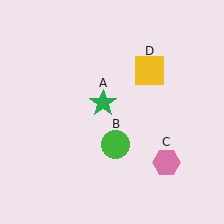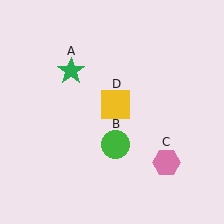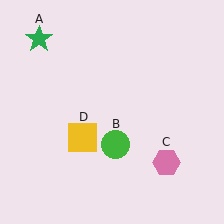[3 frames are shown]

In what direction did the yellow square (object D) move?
The yellow square (object D) moved down and to the left.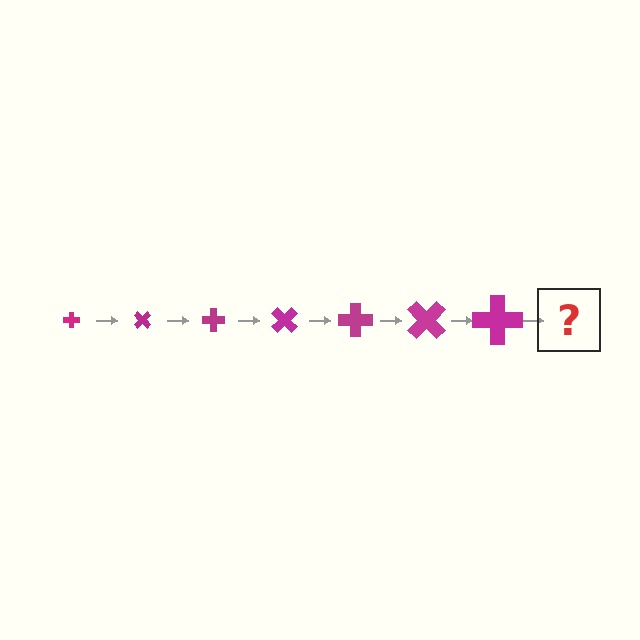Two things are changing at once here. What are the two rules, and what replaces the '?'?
The two rules are that the cross grows larger each step and it rotates 45 degrees each step. The '?' should be a cross, larger than the previous one and rotated 315 degrees from the start.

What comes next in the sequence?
The next element should be a cross, larger than the previous one and rotated 315 degrees from the start.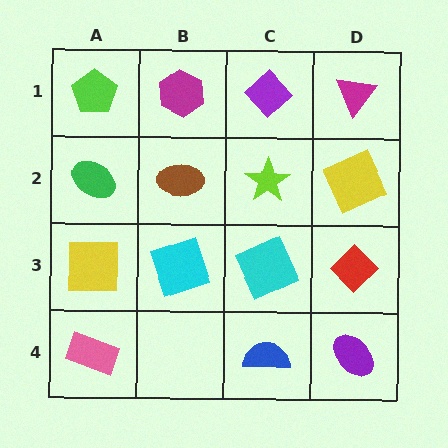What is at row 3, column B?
A cyan square.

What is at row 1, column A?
A lime pentagon.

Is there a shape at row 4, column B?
No, that cell is empty.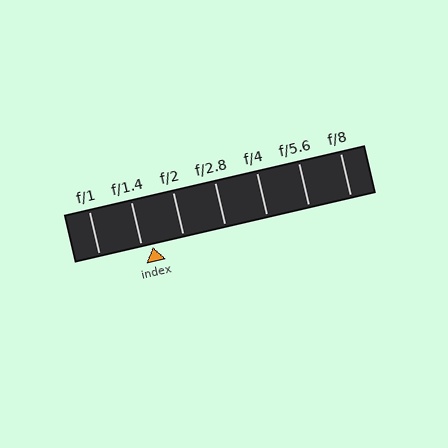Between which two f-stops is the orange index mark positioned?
The index mark is between f/1.4 and f/2.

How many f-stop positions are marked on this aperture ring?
There are 7 f-stop positions marked.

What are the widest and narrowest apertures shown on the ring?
The widest aperture shown is f/1 and the narrowest is f/8.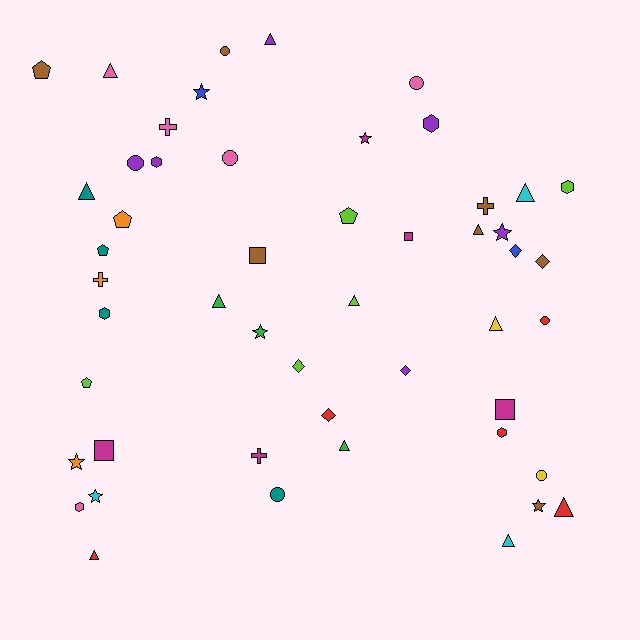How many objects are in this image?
There are 50 objects.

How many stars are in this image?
There are 7 stars.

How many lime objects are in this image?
There are 5 lime objects.